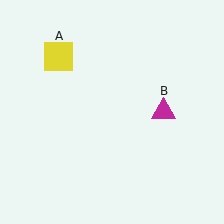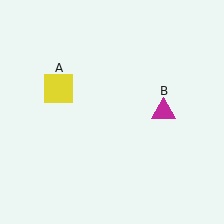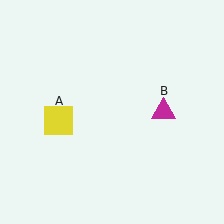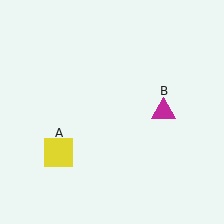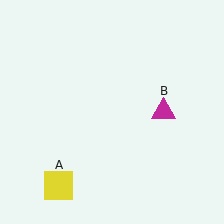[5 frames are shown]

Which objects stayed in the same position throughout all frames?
Magenta triangle (object B) remained stationary.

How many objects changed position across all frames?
1 object changed position: yellow square (object A).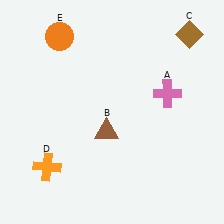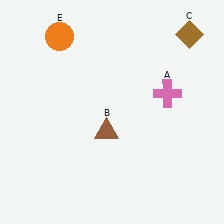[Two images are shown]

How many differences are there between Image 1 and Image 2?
There is 1 difference between the two images.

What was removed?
The orange cross (D) was removed in Image 2.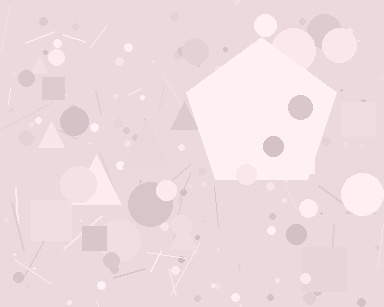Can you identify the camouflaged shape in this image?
The camouflaged shape is a pentagon.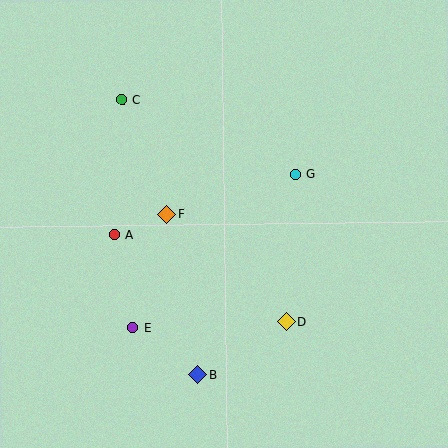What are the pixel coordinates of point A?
Point A is at (114, 235).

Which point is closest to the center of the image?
Point F at (166, 214) is closest to the center.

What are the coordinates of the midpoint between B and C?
The midpoint between B and C is at (160, 238).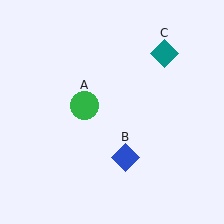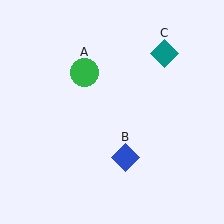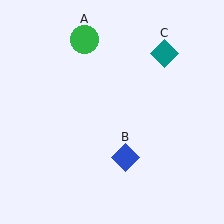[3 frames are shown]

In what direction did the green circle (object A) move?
The green circle (object A) moved up.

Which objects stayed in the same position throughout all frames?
Blue diamond (object B) and teal diamond (object C) remained stationary.